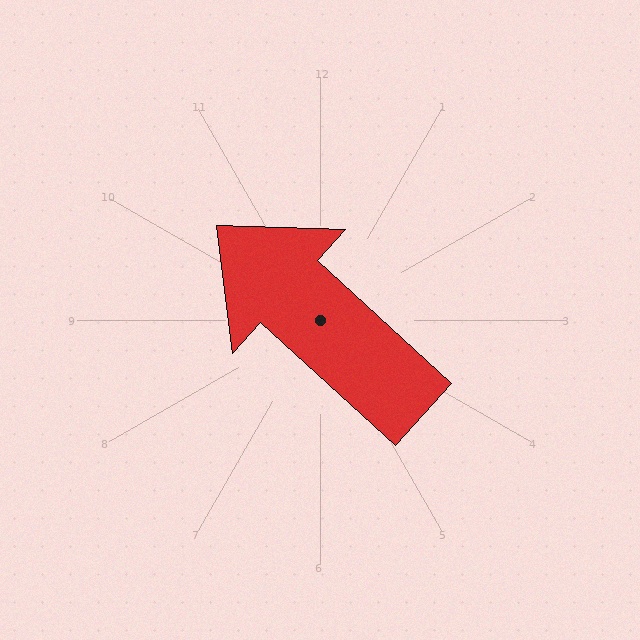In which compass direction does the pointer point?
Northwest.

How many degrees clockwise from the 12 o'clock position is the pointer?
Approximately 312 degrees.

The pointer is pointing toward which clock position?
Roughly 10 o'clock.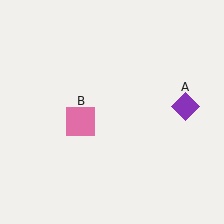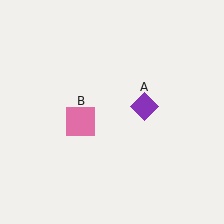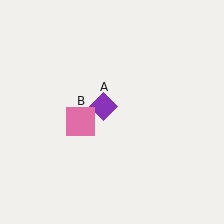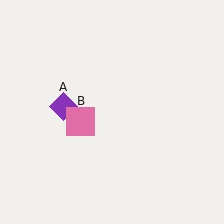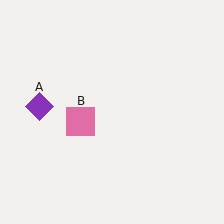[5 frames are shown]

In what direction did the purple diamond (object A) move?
The purple diamond (object A) moved left.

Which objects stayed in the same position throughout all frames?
Pink square (object B) remained stationary.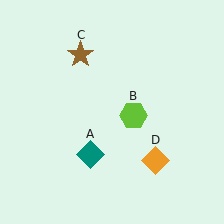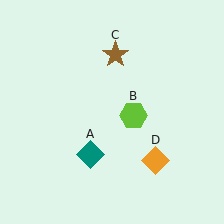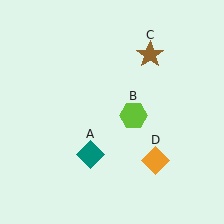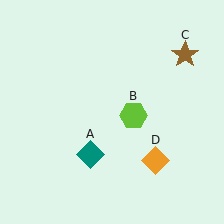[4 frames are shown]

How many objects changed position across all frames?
1 object changed position: brown star (object C).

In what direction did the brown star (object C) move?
The brown star (object C) moved right.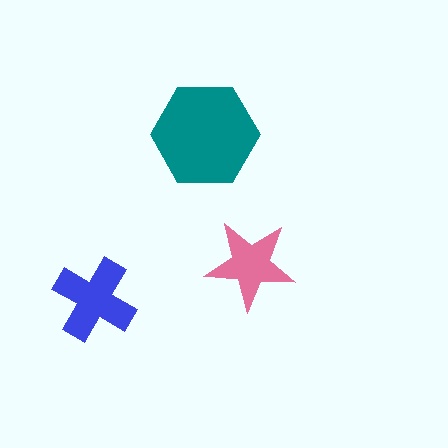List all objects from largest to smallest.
The teal hexagon, the blue cross, the pink star.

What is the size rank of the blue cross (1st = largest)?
2nd.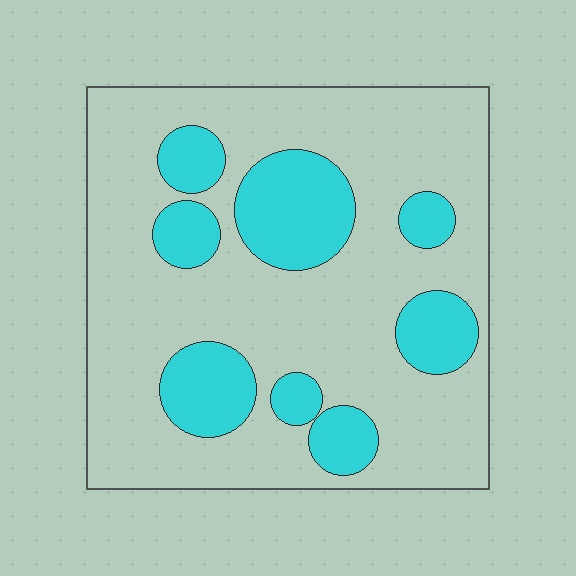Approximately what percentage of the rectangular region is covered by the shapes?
Approximately 25%.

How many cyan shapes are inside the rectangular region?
8.